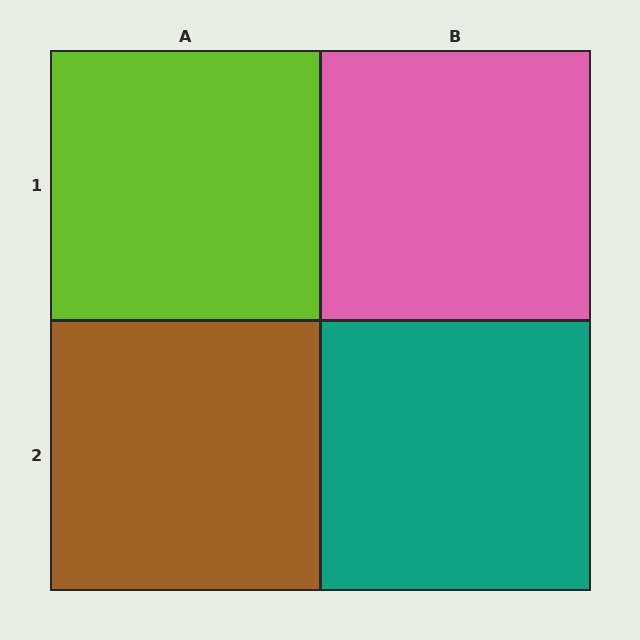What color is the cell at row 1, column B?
Pink.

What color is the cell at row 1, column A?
Lime.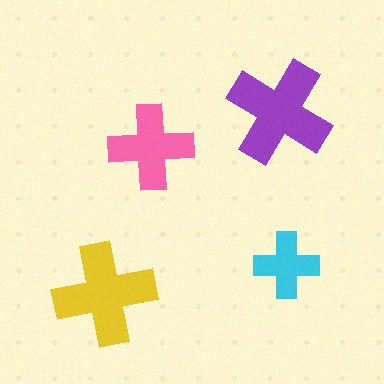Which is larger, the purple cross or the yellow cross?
The purple one.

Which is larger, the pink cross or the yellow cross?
The yellow one.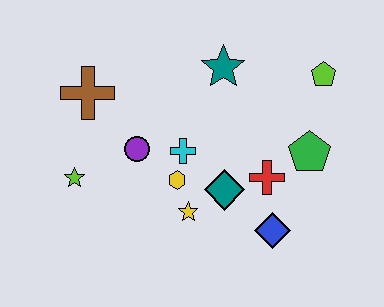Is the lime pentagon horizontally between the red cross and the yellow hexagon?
No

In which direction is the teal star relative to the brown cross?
The teal star is to the right of the brown cross.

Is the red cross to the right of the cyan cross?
Yes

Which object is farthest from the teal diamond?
The brown cross is farthest from the teal diamond.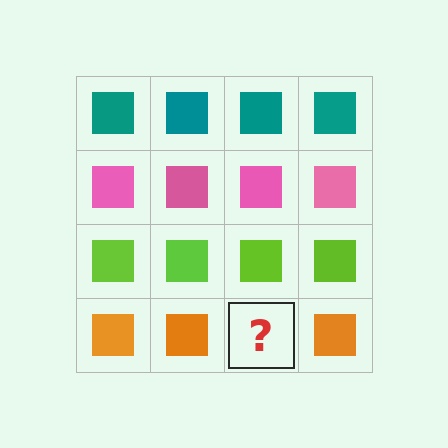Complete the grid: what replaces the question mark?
The question mark should be replaced with an orange square.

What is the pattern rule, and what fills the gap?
The rule is that each row has a consistent color. The gap should be filled with an orange square.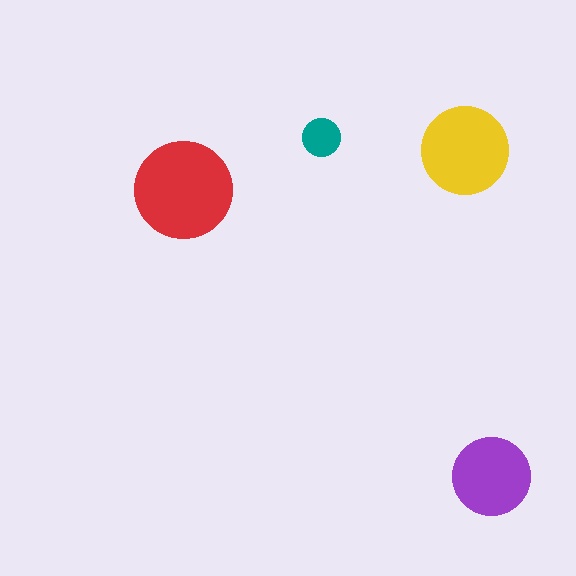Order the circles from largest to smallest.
the red one, the yellow one, the purple one, the teal one.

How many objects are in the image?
There are 4 objects in the image.